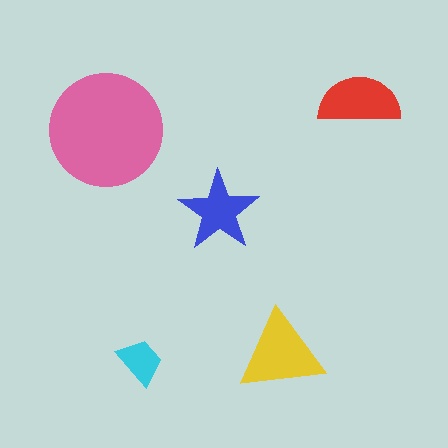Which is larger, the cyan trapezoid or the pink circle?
The pink circle.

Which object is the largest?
The pink circle.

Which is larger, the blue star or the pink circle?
The pink circle.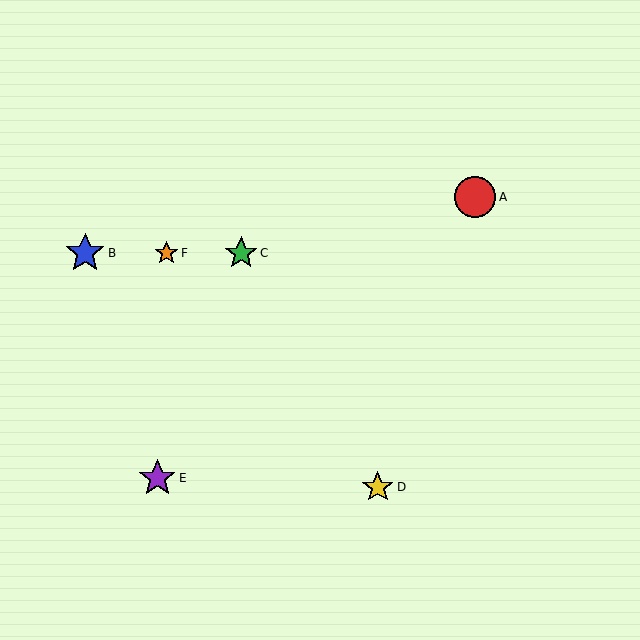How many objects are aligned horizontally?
3 objects (B, C, F) are aligned horizontally.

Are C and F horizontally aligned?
Yes, both are at y≈253.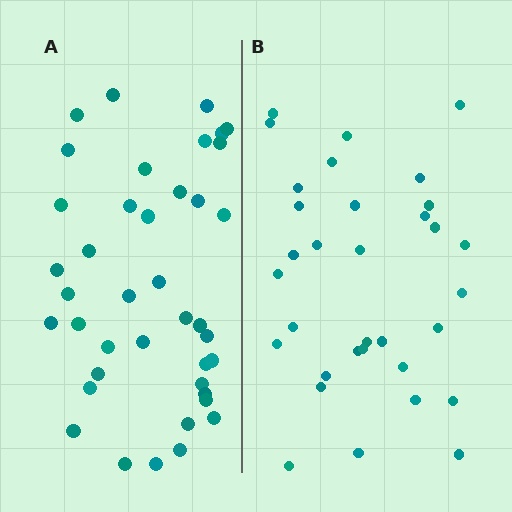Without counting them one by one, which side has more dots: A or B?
Region A (the left region) has more dots.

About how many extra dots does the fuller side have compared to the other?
Region A has roughly 8 or so more dots than region B.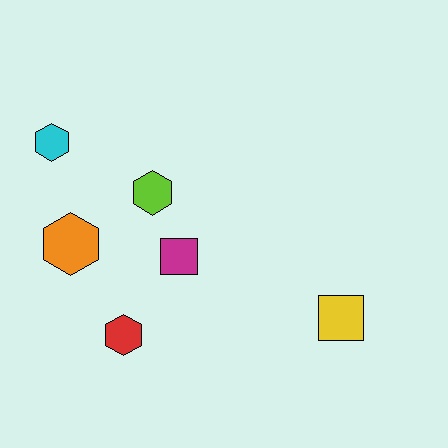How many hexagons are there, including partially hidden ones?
There are 4 hexagons.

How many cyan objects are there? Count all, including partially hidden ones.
There is 1 cyan object.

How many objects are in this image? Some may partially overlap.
There are 6 objects.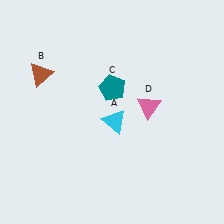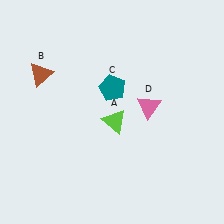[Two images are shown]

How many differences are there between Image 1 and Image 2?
There is 1 difference between the two images.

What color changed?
The triangle (A) changed from cyan in Image 1 to lime in Image 2.